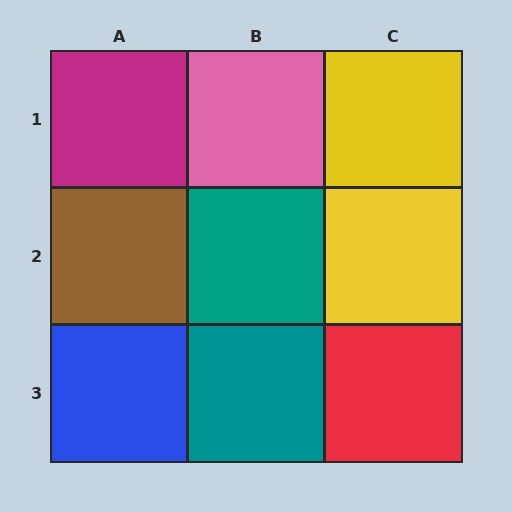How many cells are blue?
1 cell is blue.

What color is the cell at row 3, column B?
Teal.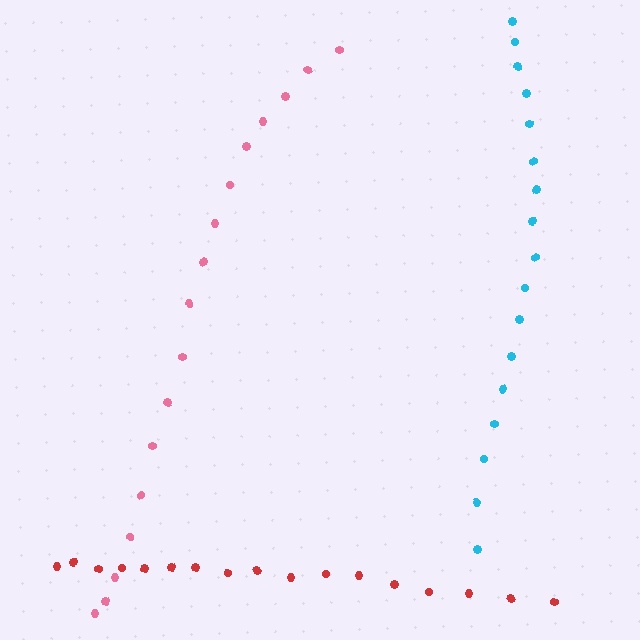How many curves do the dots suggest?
There are 3 distinct paths.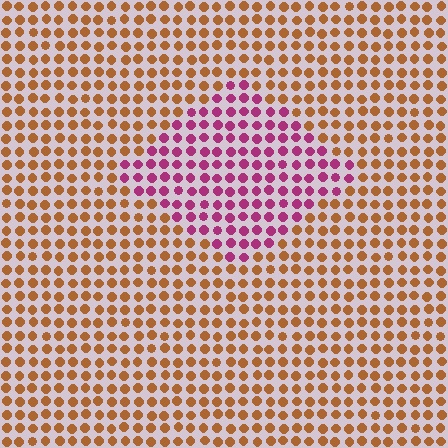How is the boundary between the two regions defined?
The boundary is defined purely by a slight shift in hue (about 63 degrees). Spacing, size, and orientation are identical on both sides.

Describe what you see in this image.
The image is filled with small brown elements in a uniform arrangement. A diamond-shaped region is visible where the elements are tinted to a slightly different hue, forming a subtle color boundary.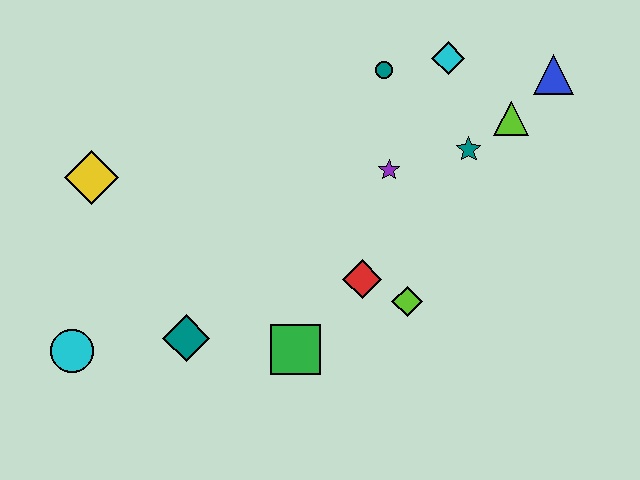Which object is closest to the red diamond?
The lime diamond is closest to the red diamond.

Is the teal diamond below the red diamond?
Yes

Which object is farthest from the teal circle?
The cyan circle is farthest from the teal circle.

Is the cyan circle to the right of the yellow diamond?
No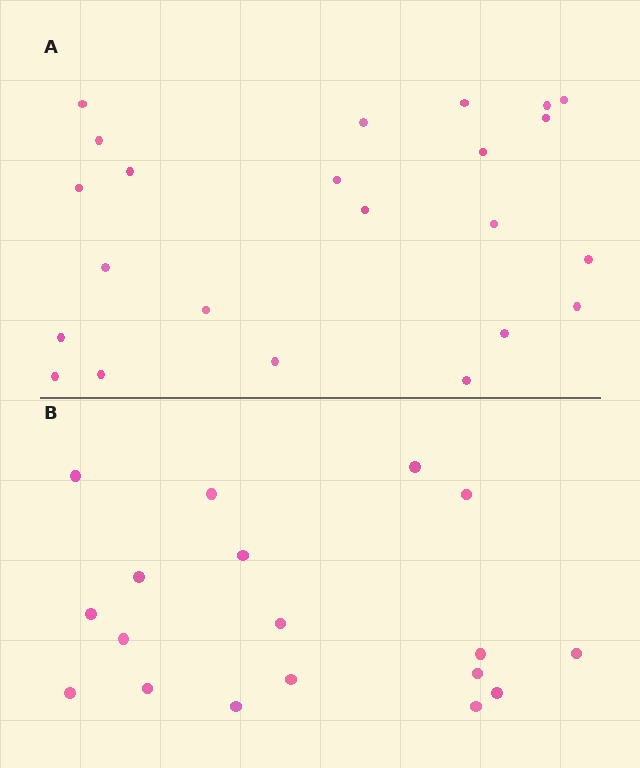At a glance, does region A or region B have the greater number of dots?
Region A (the top region) has more dots.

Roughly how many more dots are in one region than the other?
Region A has about 5 more dots than region B.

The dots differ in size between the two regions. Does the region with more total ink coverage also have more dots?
No. Region B has more total ink coverage because its dots are larger, but region A actually contains more individual dots. Total area can be misleading — the number of items is what matters here.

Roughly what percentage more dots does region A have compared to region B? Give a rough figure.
About 30% more.